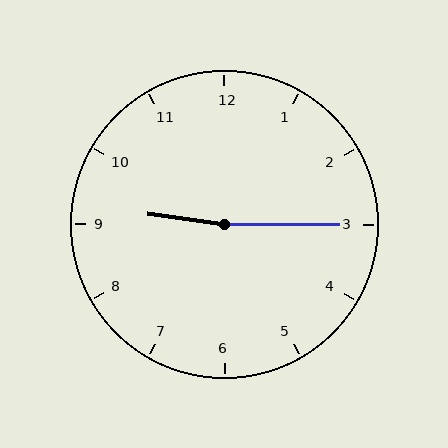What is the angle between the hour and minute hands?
Approximately 172 degrees.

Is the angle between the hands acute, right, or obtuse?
It is obtuse.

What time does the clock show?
9:15.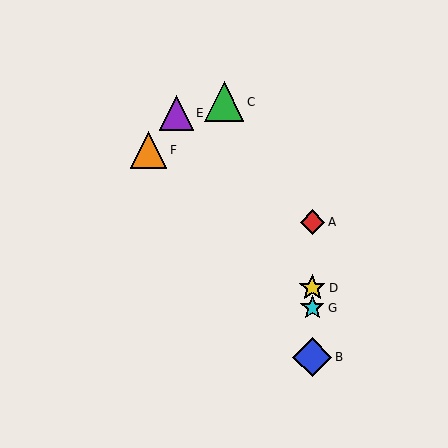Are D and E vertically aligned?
No, D is at x≈313 and E is at x≈176.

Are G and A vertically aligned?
Yes, both are at x≈313.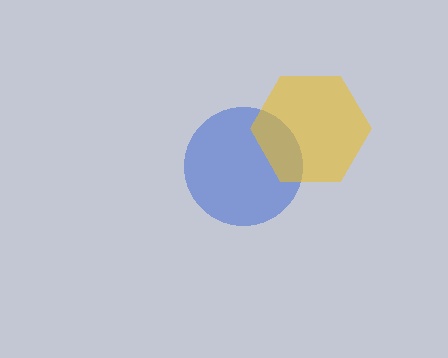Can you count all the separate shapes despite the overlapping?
Yes, there are 2 separate shapes.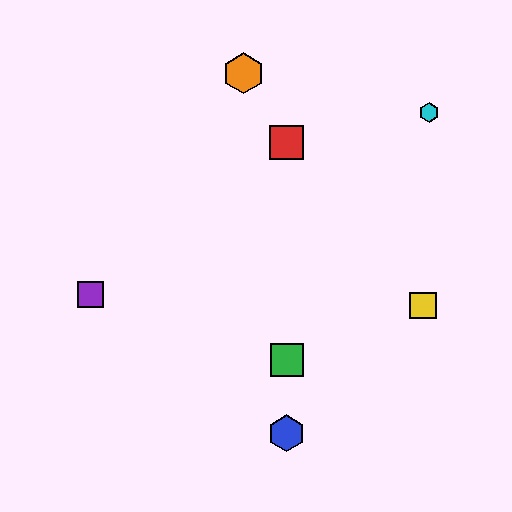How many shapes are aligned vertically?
3 shapes (the red square, the blue hexagon, the green square) are aligned vertically.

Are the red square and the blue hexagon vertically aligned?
Yes, both are at x≈287.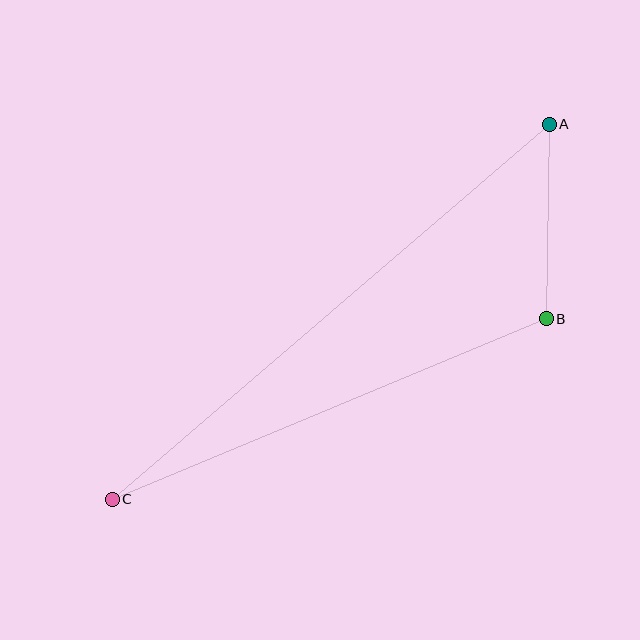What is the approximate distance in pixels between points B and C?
The distance between B and C is approximately 470 pixels.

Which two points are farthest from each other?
Points A and C are farthest from each other.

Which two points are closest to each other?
Points A and B are closest to each other.